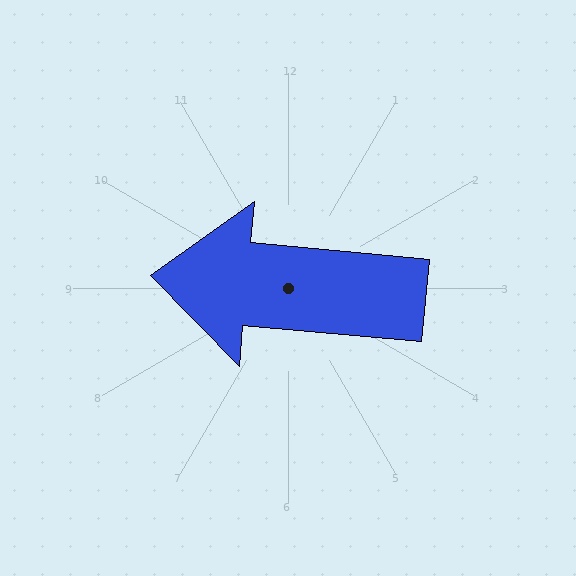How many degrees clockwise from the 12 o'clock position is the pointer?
Approximately 275 degrees.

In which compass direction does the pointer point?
West.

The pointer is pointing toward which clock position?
Roughly 9 o'clock.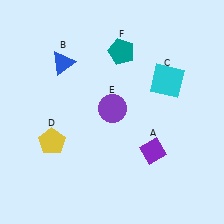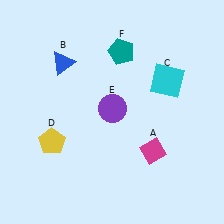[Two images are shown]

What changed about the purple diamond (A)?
In Image 1, A is purple. In Image 2, it changed to magenta.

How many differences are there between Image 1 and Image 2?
There is 1 difference between the two images.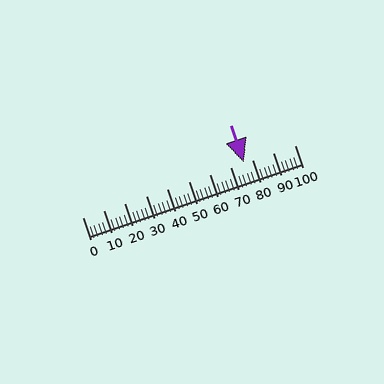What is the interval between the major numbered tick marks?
The major tick marks are spaced 10 units apart.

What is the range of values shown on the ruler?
The ruler shows values from 0 to 100.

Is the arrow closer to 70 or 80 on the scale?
The arrow is closer to 80.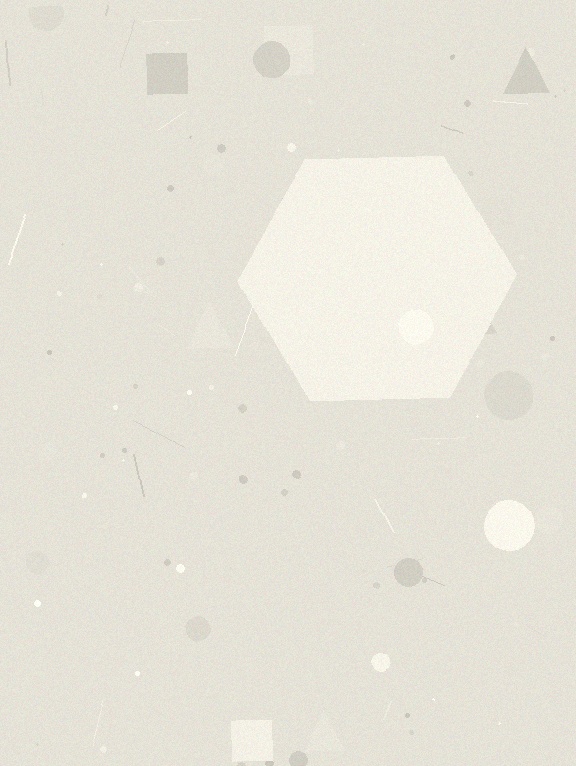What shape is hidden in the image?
A hexagon is hidden in the image.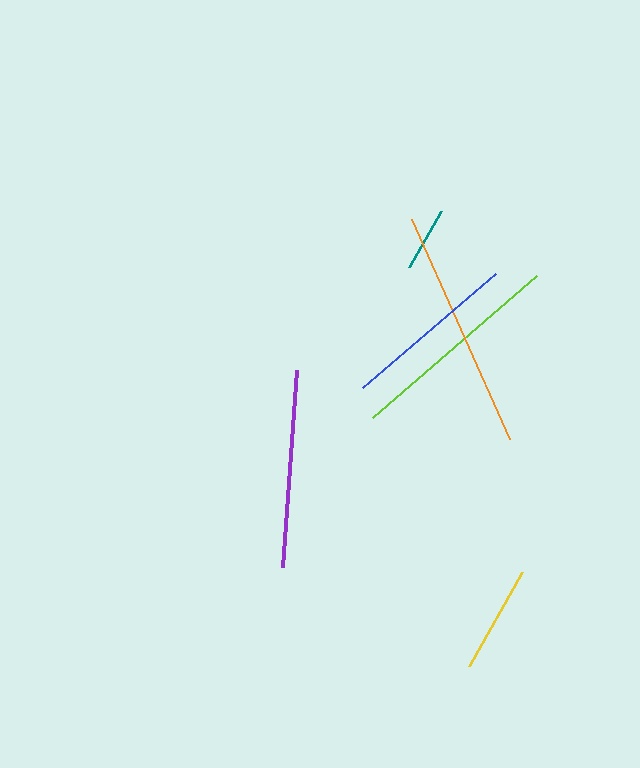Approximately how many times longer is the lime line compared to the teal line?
The lime line is approximately 3.4 times the length of the teal line.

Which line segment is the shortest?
The teal line is the shortest at approximately 65 pixels.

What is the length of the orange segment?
The orange segment is approximately 240 pixels long.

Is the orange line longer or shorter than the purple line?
The orange line is longer than the purple line.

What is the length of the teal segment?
The teal segment is approximately 65 pixels long.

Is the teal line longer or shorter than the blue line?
The blue line is longer than the teal line.